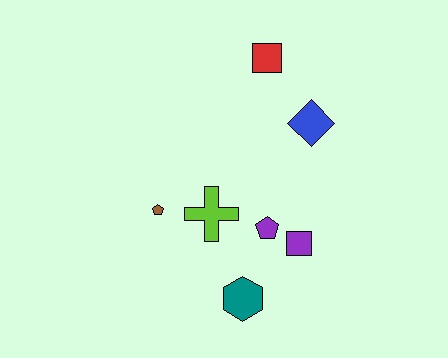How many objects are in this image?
There are 7 objects.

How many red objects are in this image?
There is 1 red object.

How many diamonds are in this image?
There is 1 diamond.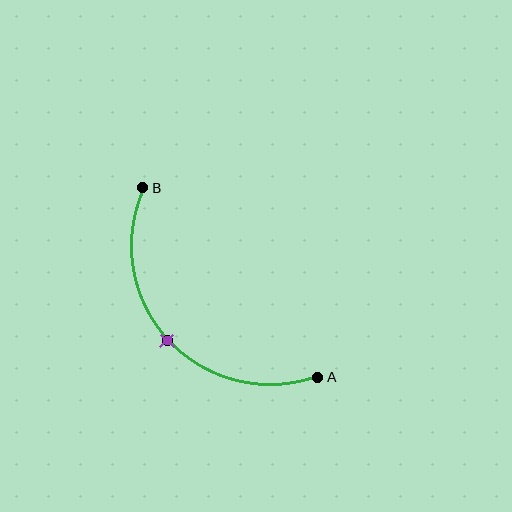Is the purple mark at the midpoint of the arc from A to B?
Yes. The purple mark lies on the arc at equal arc-length from both A and B — it is the arc midpoint.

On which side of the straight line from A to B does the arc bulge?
The arc bulges below and to the left of the straight line connecting A and B.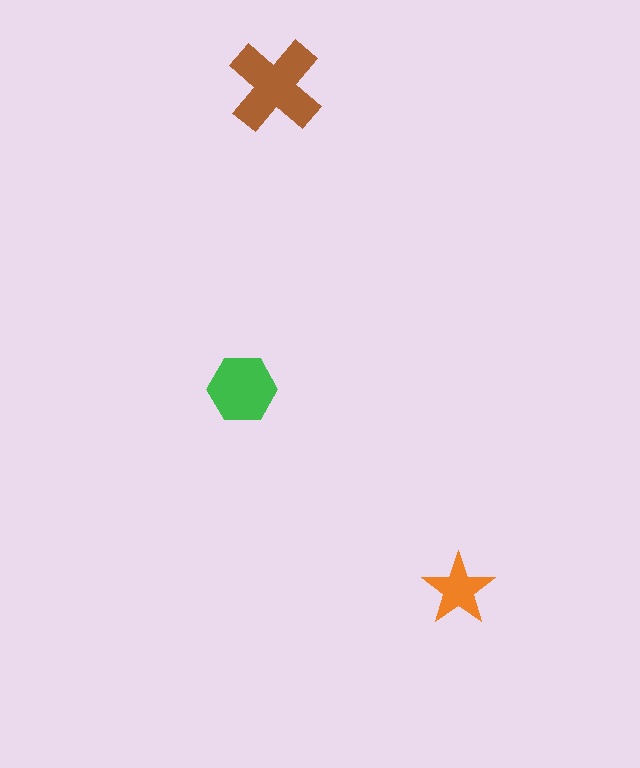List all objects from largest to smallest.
The brown cross, the green hexagon, the orange star.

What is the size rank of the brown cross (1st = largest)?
1st.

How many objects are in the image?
There are 3 objects in the image.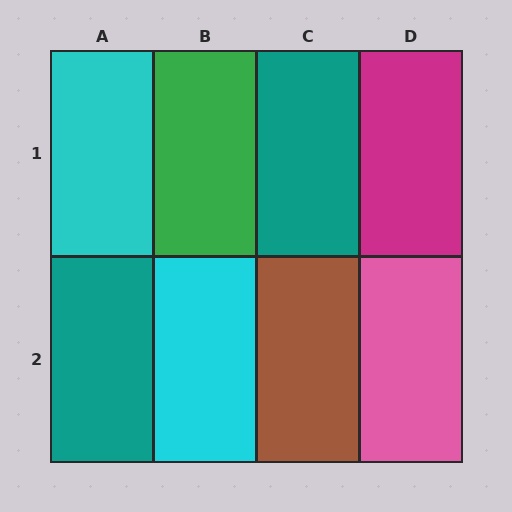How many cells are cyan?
2 cells are cyan.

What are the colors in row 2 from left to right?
Teal, cyan, brown, pink.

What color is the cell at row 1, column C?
Teal.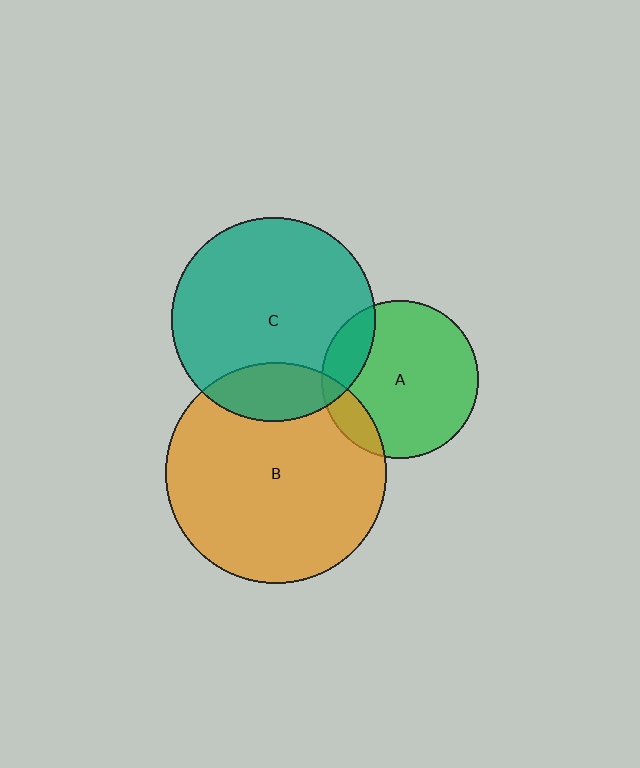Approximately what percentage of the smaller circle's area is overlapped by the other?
Approximately 20%.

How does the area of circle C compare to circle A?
Approximately 1.7 times.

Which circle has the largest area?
Circle B (orange).